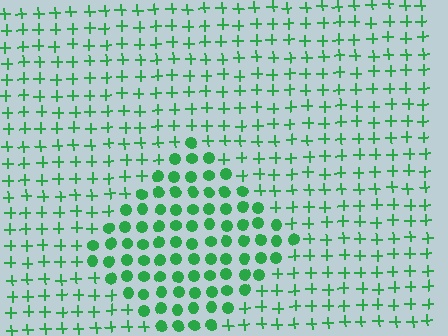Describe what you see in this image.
The image is filled with small green elements arranged in a uniform grid. A diamond-shaped region contains circles, while the surrounding area contains plus signs. The boundary is defined purely by the change in element shape.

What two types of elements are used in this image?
The image uses circles inside the diamond region and plus signs outside it.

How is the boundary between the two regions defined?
The boundary is defined by a change in element shape: circles inside vs. plus signs outside. All elements share the same color and spacing.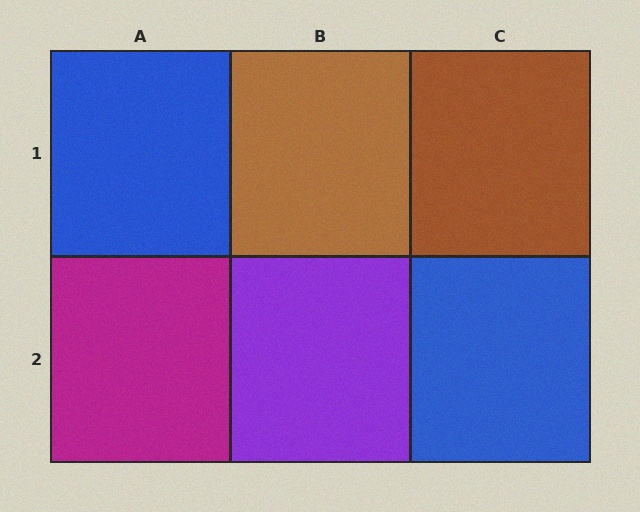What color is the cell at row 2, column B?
Purple.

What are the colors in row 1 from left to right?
Blue, brown, brown.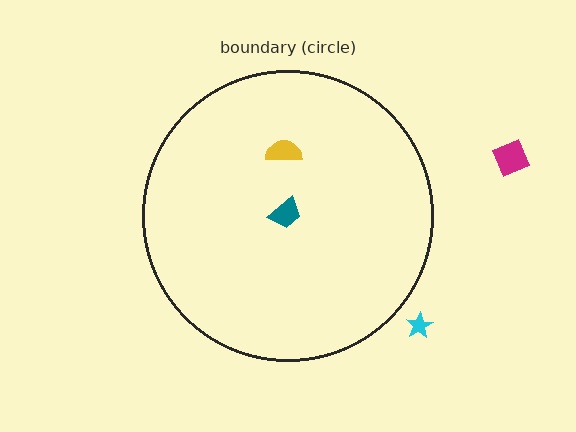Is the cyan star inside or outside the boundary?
Outside.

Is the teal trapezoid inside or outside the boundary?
Inside.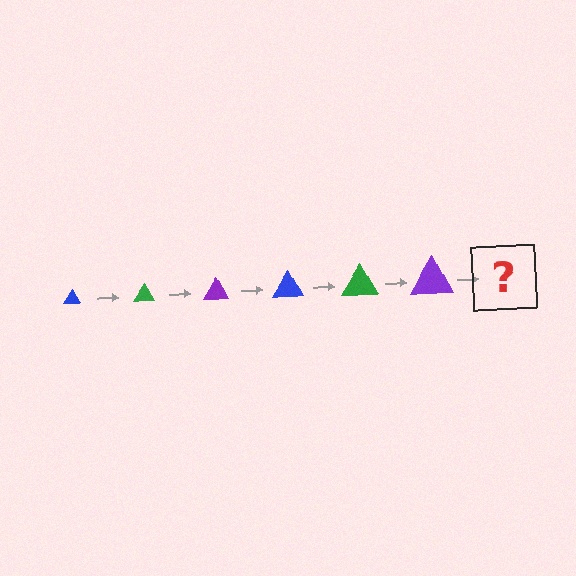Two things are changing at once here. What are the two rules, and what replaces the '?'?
The two rules are that the triangle grows larger each step and the color cycles through blue, green, and purple. The '?' should be a blue triangle, larger than the previous one.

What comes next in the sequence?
The next element should be a blue triangle, larger than the previous one.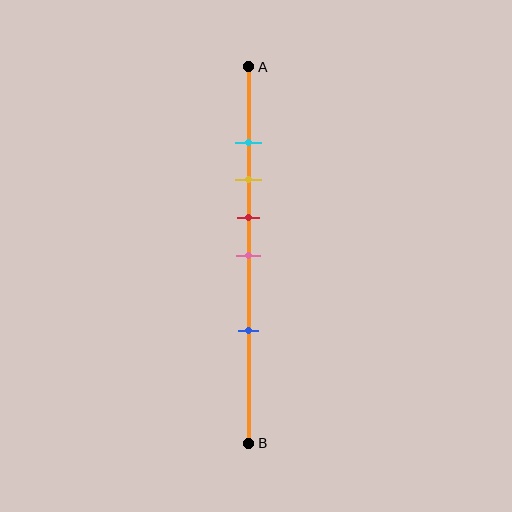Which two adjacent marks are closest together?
The cyan and yellow marks are the closest adjacent pair.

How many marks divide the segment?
There are 5 marks dividing the segment.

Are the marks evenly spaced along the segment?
No, the marks are not evenly spaced.